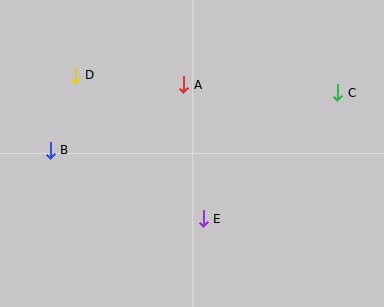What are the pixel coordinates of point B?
Point B is at (50, 150).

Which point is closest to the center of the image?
Point E at (203, 219) is closest to the center.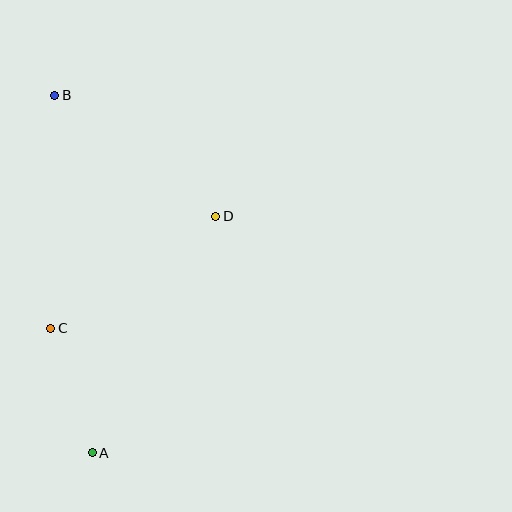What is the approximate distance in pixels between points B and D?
The distance between B and D is approximately 201 pixels.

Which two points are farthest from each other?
Points A and B are farthest from each other.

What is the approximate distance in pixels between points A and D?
The distance between A and D is approximately 267 pixels.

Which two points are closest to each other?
Points A and C are closest to each other.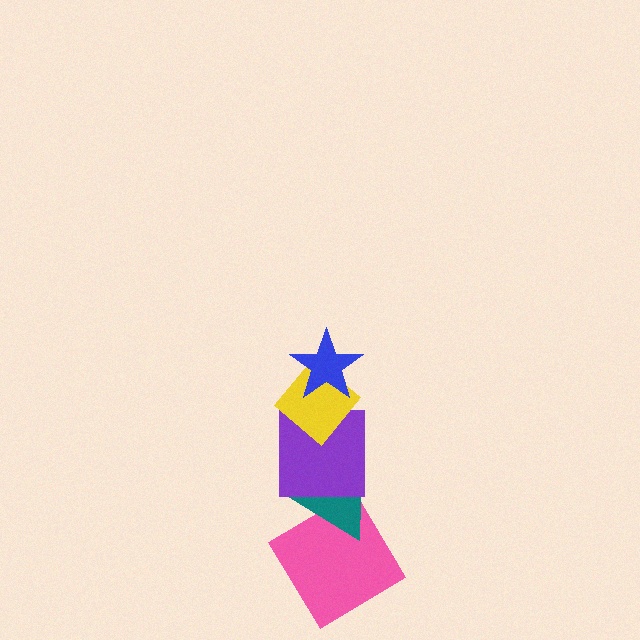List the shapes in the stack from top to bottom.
From top to bottom: the blue star, the yellow diamond, the purple square, the teal triangle, the pink diamond.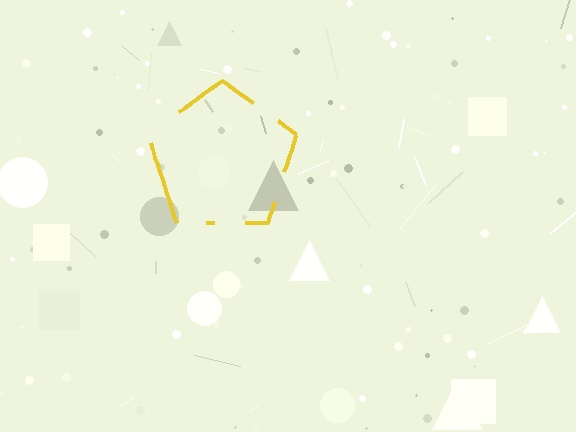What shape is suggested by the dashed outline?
The dashed outline suggests a pentagon.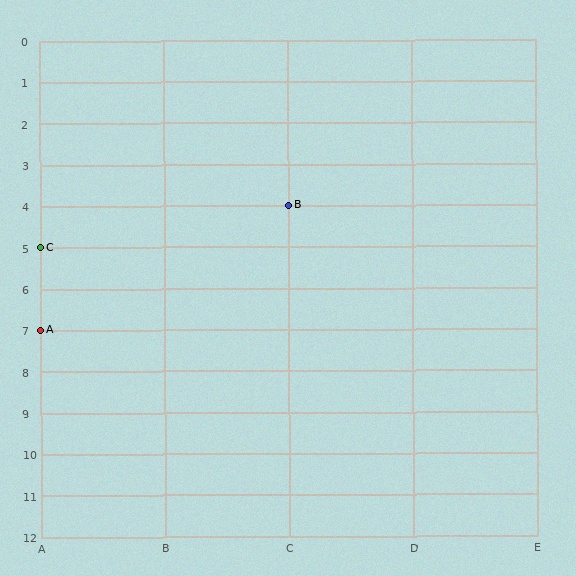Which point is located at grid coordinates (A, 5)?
Point C is at (A, 5).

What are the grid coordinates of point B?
Point B is at grid coordinates (C, 4).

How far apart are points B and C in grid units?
Points B and C are 2 columns and 1 row apart (about 2.2 grid units diagonally).